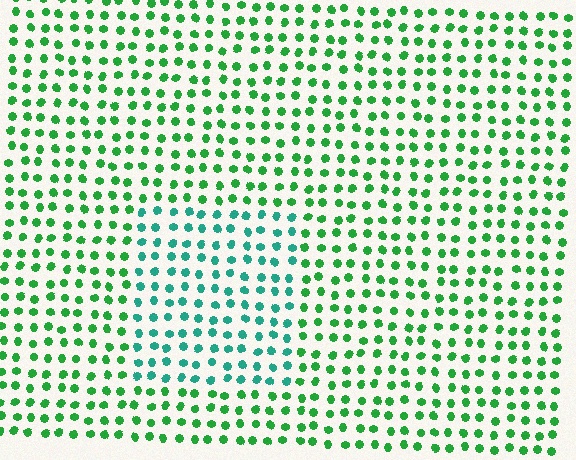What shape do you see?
I see a rectangle.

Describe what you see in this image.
The image is filled with small green elements in a uniform arrangement. A rectangle-shaped region is visible where the elements are tinted to a slightly different hue, forming a subtle color boundary.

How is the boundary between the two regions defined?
The boundary is defined purely by a slight shift in hue (about 37 degrees). Spacing, size, and orientation are identical on both sides.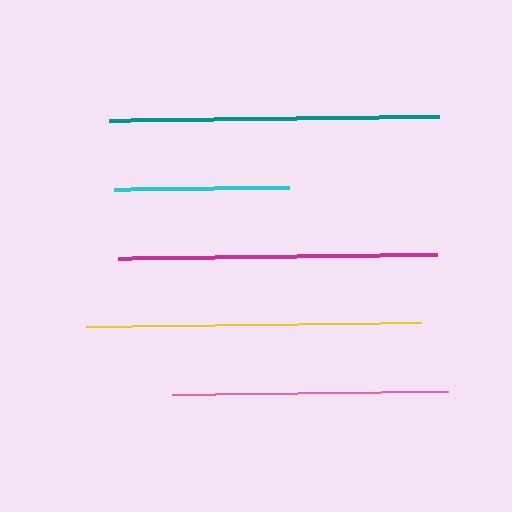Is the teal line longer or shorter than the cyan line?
The teal line is longer than the cyan line.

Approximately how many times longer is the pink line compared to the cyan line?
The pink line is approximately 1.6 times the length of the cyan line.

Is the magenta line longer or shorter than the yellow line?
The yellow line is longer than the magenta line.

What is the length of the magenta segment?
The magenta segment is approximately 319 pixels long.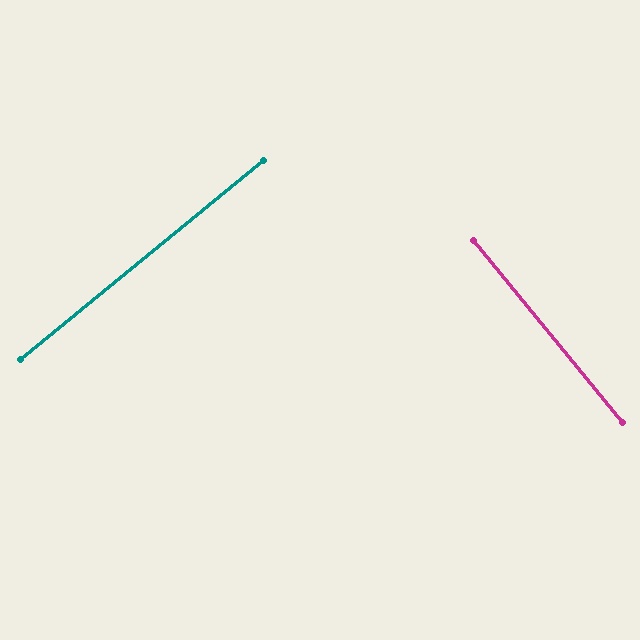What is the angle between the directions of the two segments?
Approximately 90 degrees.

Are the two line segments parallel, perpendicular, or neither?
Perpendicular — they meet at approximately 90°.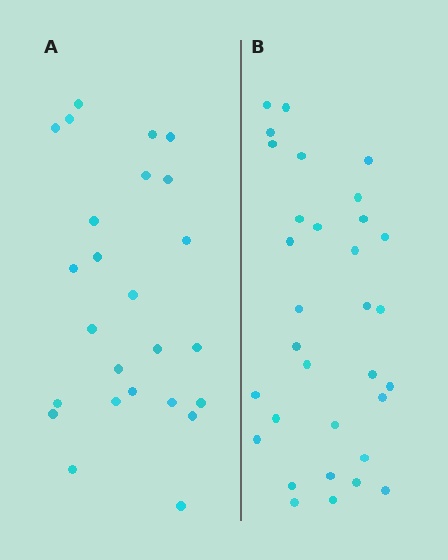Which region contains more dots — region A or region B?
Region B (the right region) has more dots.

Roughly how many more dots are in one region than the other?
Region B has roughly 8 or so more dots than region A.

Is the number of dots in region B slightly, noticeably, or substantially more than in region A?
Region B has noticeably more, but not dramatically so. The ratio is roughly 1.3 to 1.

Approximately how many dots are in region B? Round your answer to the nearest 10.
About 30 dots. (The exact count is 32, which rounds to 30.)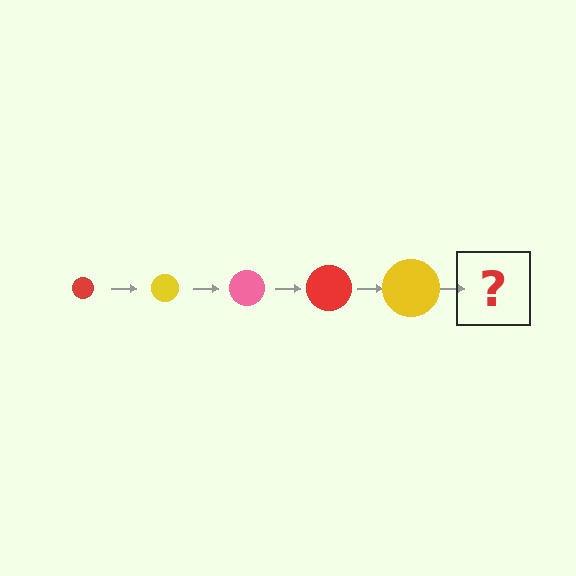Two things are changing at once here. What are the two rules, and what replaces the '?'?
The two rules are that the circle grows larger each step and the color cycles through red, yellow, and pink. The '?' should be a pink circle, larger than the previous one.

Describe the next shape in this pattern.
It should be a pink circle, larger than the previous one.